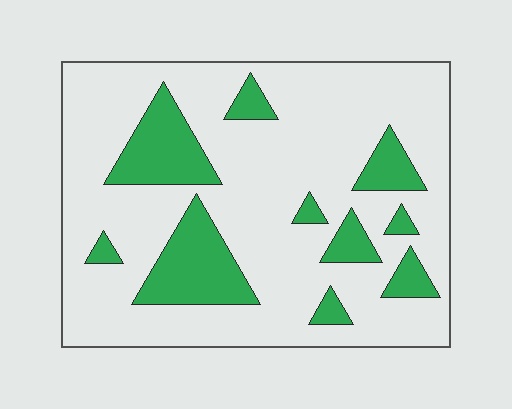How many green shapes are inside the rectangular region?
10.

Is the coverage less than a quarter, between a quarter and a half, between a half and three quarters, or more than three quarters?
Less than a quarter.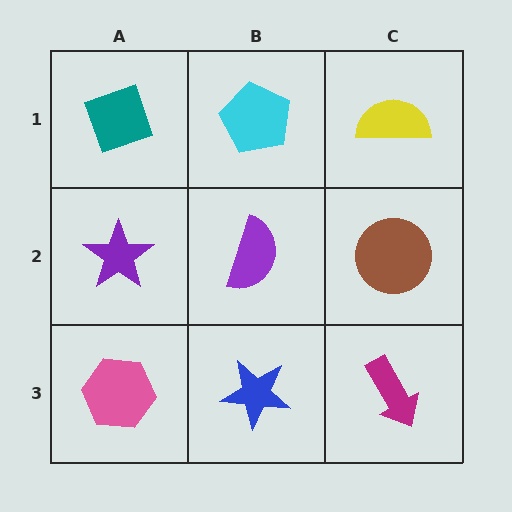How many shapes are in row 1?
3 shapes.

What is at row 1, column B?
A cyan pentagon.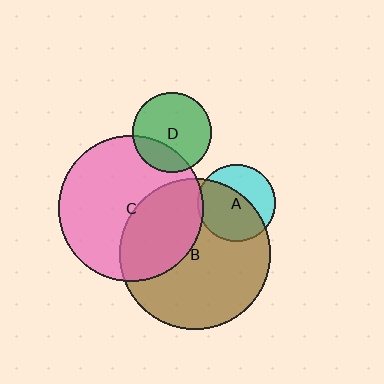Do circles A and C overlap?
Yes.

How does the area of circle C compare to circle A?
Approximately 3.5 times.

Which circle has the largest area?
Circle B (brown).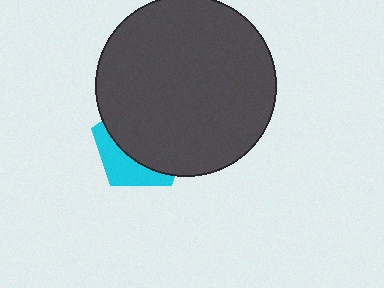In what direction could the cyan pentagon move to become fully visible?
The cyan pentagon could move toward the lower-left. That would shift it out from behind the dark gray circle entirely.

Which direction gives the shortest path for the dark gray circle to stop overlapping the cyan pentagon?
Moving toward the upper-right gives the shortest separation.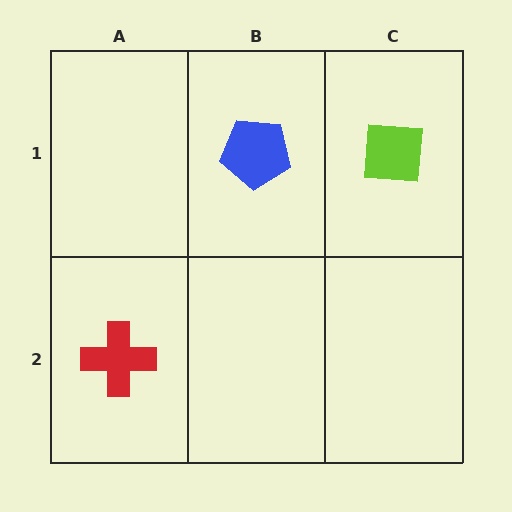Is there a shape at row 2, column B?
No, that cell is empty.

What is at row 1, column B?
A blue pentagon.